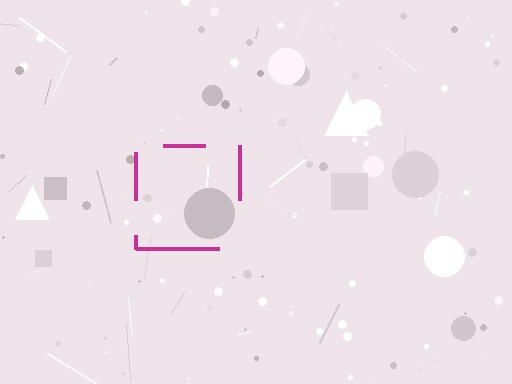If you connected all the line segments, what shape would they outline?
They would outline a square.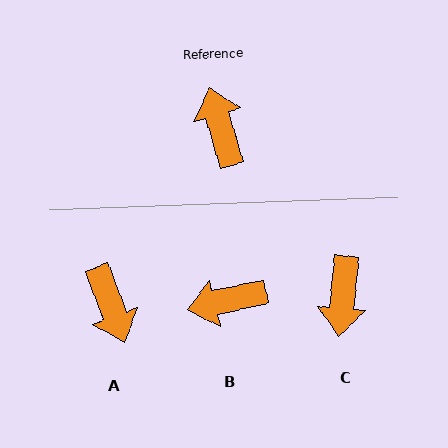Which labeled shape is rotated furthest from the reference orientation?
A, about 176 degrees away.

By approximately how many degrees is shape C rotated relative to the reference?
Approximately 159 degrees counter-clockwise.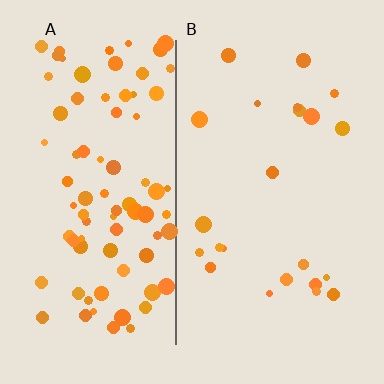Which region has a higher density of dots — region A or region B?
A (the left).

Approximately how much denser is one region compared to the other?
Approximately 3.6× — region A over region B.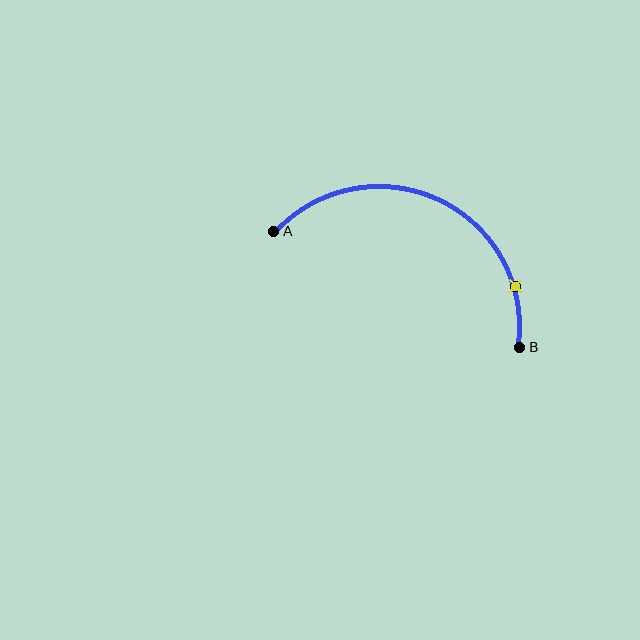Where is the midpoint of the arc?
The arc midpoint is the point on the curve farthest from the straight line joining A and B. It sits above that line.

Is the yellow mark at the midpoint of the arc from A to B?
No. The yellow mark lies on the arc but is closer to endpoint B. The arc midpoint would be at the point on the curve equidistant along the arc from both A and B.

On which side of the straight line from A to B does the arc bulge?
The arc bulges above the straight line connecting A and B.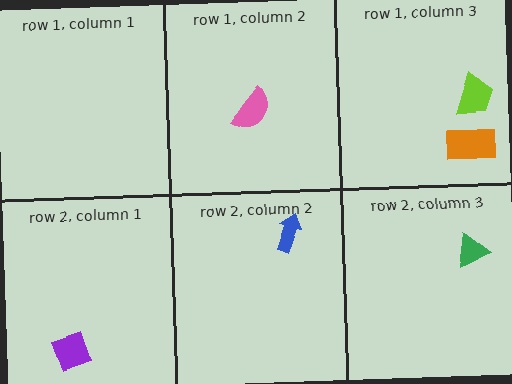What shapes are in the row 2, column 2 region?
The blue arrow.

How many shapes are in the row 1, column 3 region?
2.